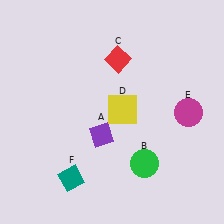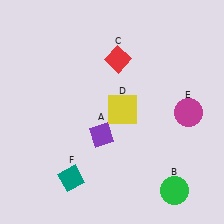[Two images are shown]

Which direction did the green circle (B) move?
The green circle (B) moved right.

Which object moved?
The green circle (B) moved right.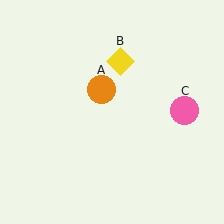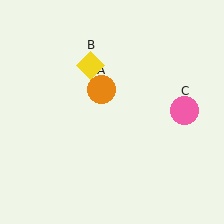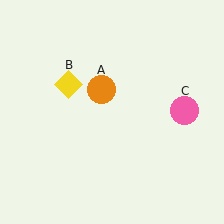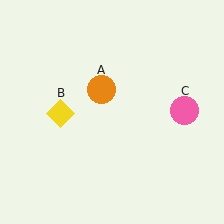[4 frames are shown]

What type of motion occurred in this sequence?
The yellow diamond (object B) rotated counterclockwise around the center of the scene.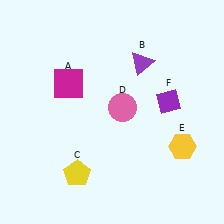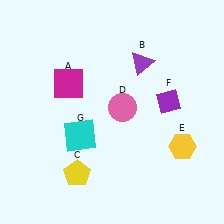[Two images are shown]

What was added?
A cyan square (G) was added in Image 2.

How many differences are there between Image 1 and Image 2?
There is 1 difference between the two images.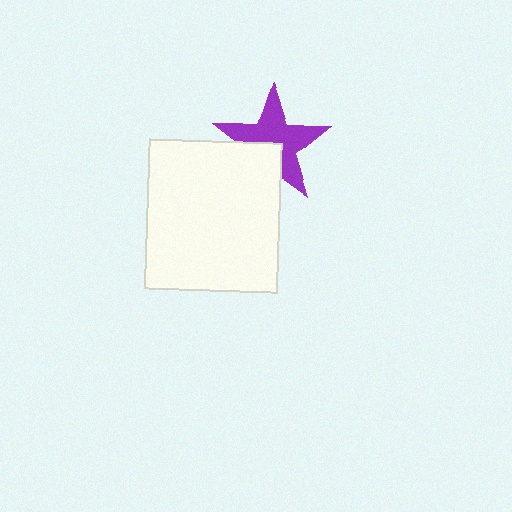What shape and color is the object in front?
The object in front is a white rectangle.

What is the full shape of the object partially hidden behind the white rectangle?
The partially hidden object is a purple star.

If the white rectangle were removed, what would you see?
You would see the complete purple star.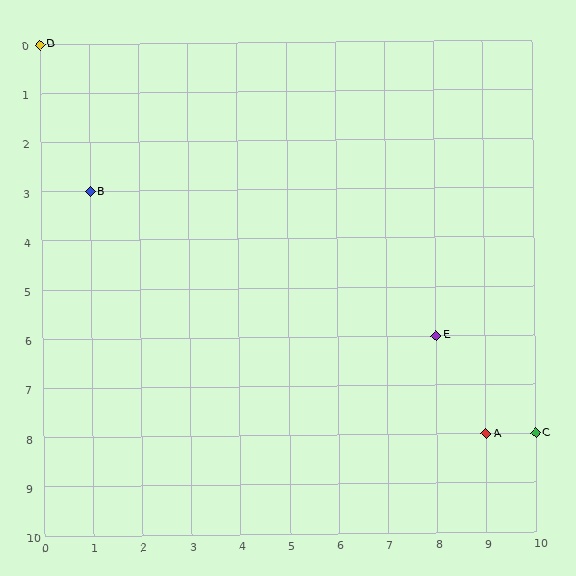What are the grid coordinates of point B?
Point B is at grid coordinates (1, 3).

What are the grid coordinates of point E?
Point E is at grid coordinates (8, 6).